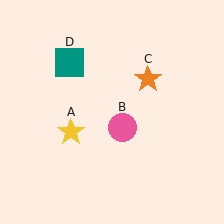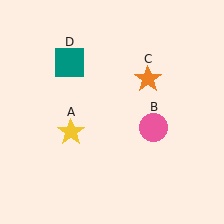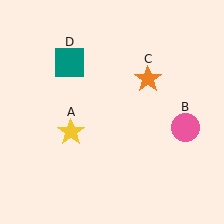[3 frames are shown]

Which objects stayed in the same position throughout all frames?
Yellow star (object A) and orange star (object C) and teal square (object D) remained stationary.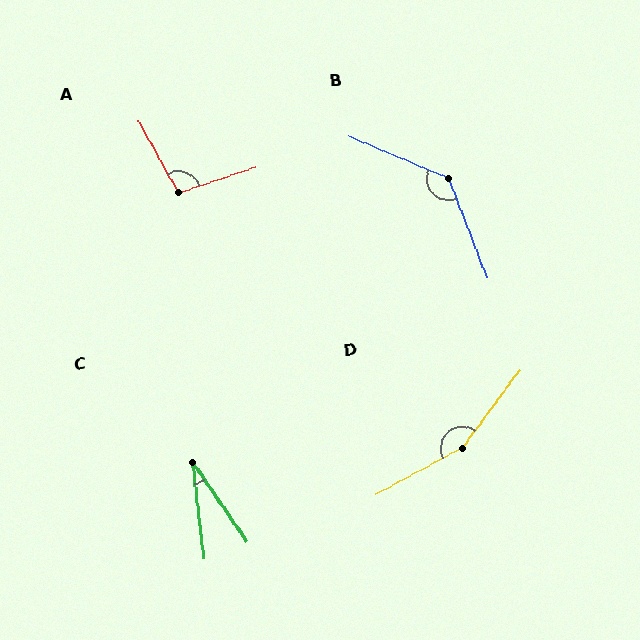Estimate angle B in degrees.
Approximately 134 degrees.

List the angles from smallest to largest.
C (28°), A (101°), B (134°), D (156°).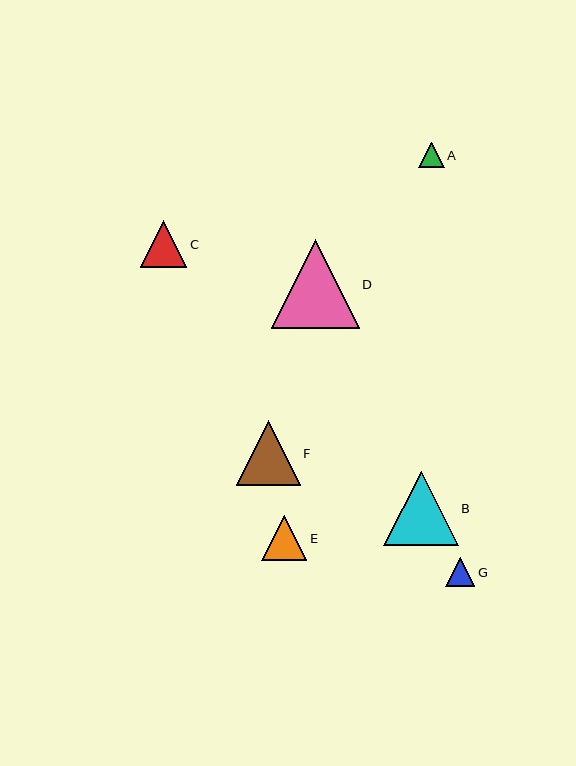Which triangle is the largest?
Triangle D is the largest with a size of approximately 88 pixels.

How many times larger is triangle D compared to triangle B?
Triangle D is approximately 1.2 times the size of triangle B.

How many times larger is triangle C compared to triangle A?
Triangle C is approximately 1.8 times the size of triangle A.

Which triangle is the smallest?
Triangle A is the smallest with a size of approximately 25 pixels.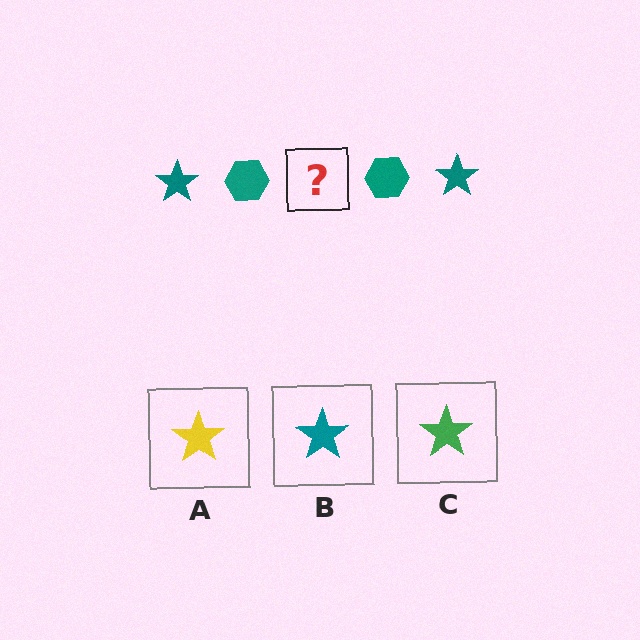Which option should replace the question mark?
Option B.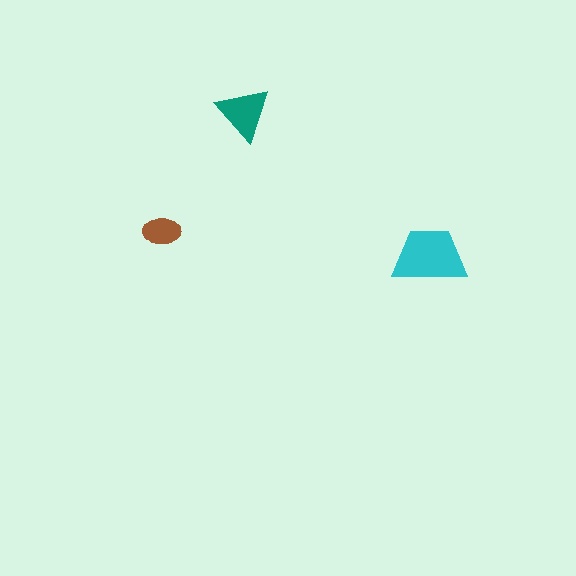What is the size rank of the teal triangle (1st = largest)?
2nd.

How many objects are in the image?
There are 3 objects in the image.